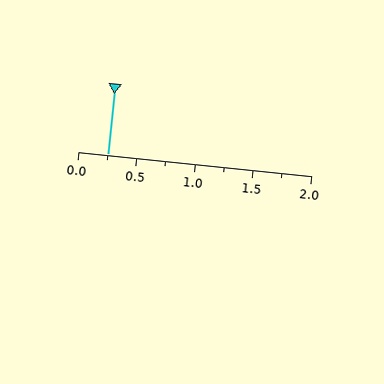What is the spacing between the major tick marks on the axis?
The major ticks are spaced 0.5 apart.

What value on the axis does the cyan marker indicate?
The marker indicates approximately 0.25.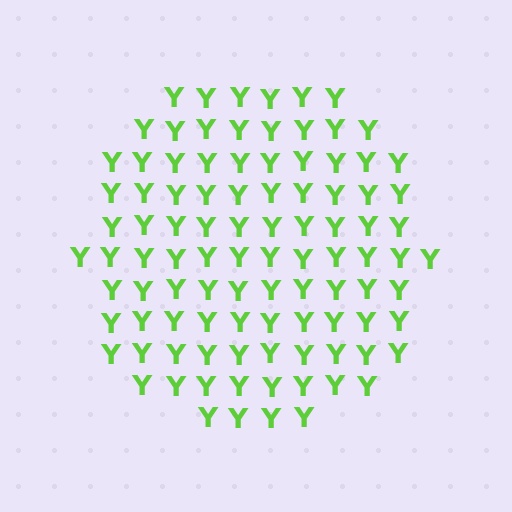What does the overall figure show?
The overall figure shows a circle.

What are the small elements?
The small elements are letter Y's.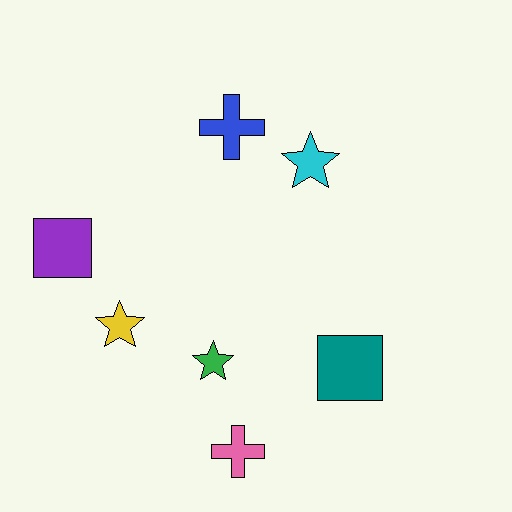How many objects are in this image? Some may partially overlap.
There are 7 objects.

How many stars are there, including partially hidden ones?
There are 3 stars.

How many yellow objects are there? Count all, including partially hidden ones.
There is 1 yellow object.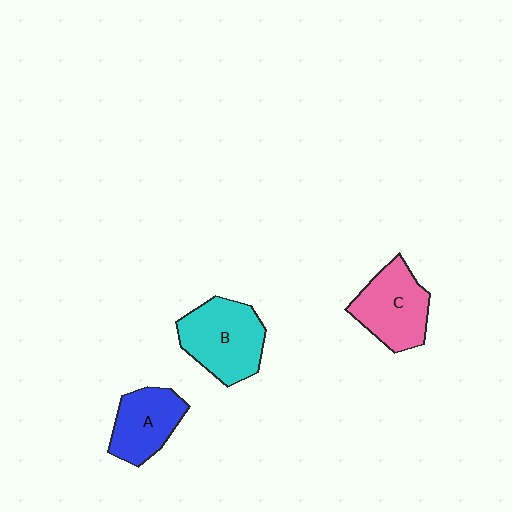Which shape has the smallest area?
Shape A (blue).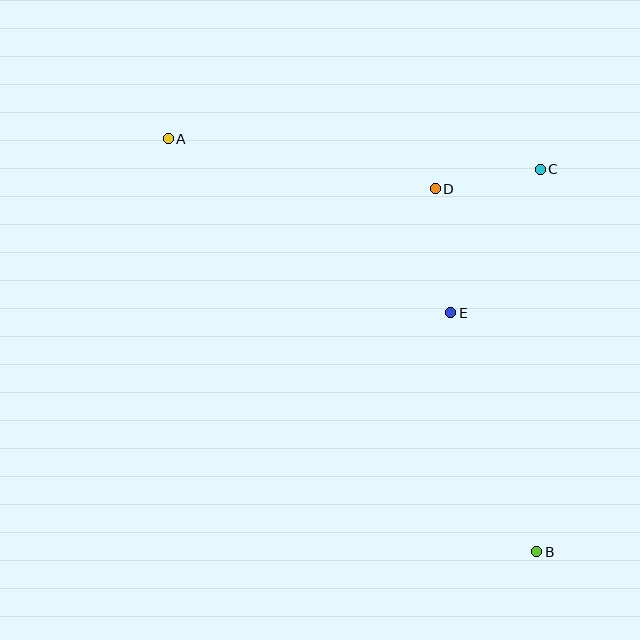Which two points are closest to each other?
Points C and D are closest to each other.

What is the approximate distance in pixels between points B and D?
The distance between B and D is approximately 377 pixels.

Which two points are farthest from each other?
Points A and B are farthest from each other.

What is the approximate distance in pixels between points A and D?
The distance between A and D is approximately 272 pixels.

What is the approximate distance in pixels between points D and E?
The distance between D and E is approximately 125 pixels.